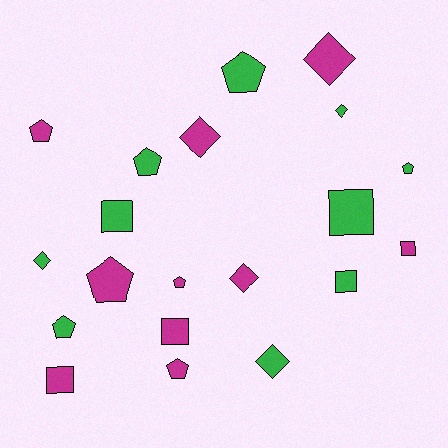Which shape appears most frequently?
Pentagon, with 8 objects.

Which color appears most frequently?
Green, with 10 objects.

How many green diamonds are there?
There are 3 green diamonds.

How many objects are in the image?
There are 20 objects.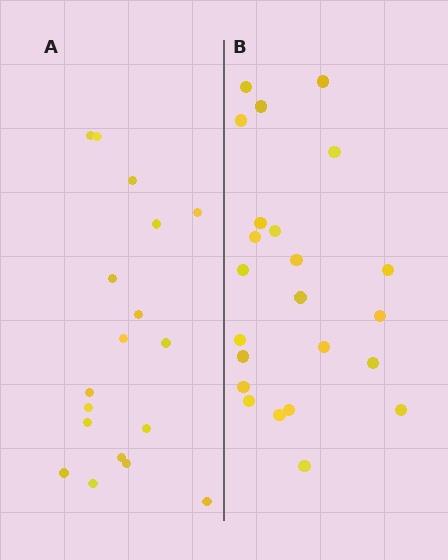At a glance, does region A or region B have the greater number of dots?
Region B (the right region) has more dots.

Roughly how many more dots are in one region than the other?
Region B has about 5 more dots than region A.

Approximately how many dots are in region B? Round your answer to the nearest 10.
About 20 dots. (The exact count is 23, which rounds to 20.)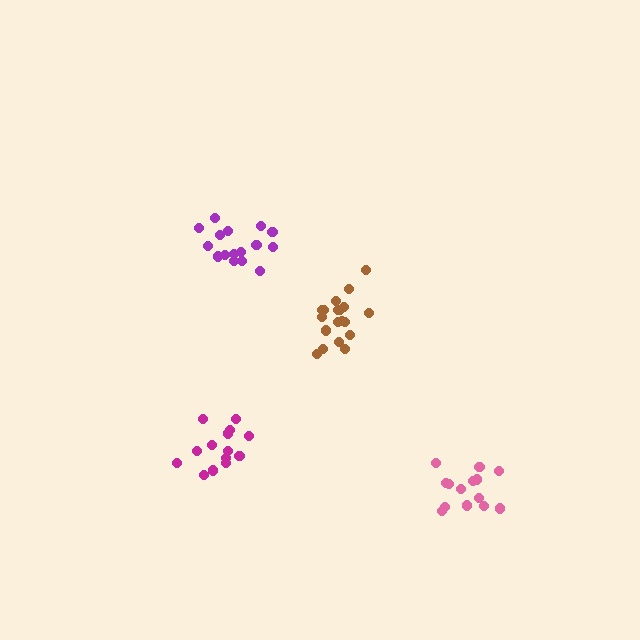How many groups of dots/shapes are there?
There are 4 groups.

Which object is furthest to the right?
The pink cluster is rightmost.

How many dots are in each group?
Group 1: 19 dots, Group 2: 16 dots, Group 3: 14 dots, Group 4: 14 dots (63 total).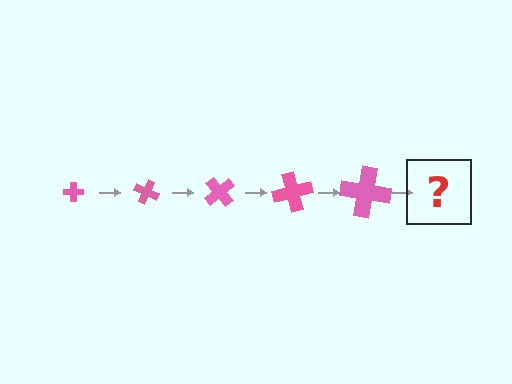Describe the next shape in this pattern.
It should be a cross, larger than the previous one and rotated 125 degrees from the start.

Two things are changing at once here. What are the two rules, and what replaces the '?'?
The two rules are that the cross grows larger each step and it rotates 25 degrees each step. The '?' should be a cross, larger than the previous one and rotated 125 degrees from the start.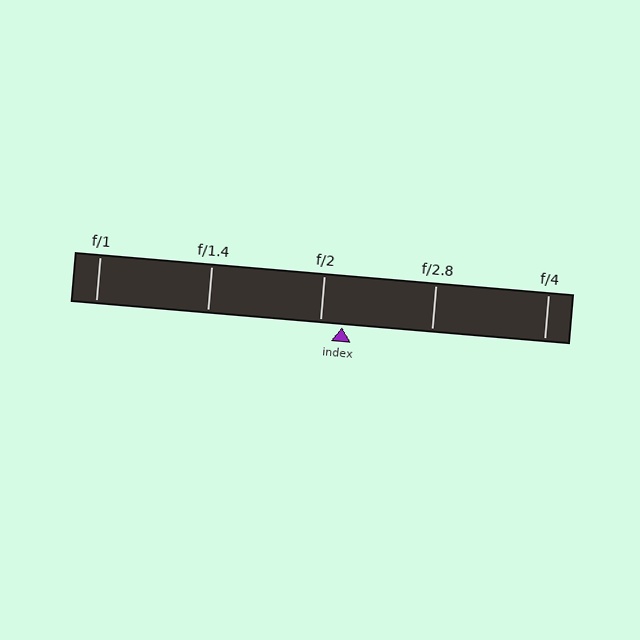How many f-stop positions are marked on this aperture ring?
There are 5 f-stop positions marked.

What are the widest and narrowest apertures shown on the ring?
The widest aperture shown is f/1 and the narrowest is f/4.